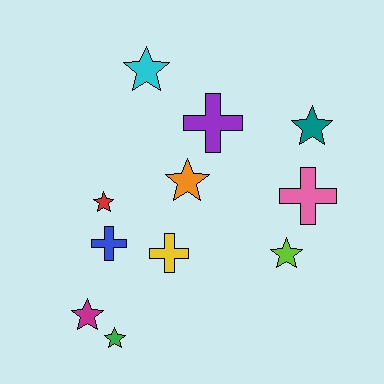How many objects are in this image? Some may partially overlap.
There are 11 objects.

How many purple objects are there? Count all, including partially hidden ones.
There is 1 purple object.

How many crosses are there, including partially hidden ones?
There are 4 crosses.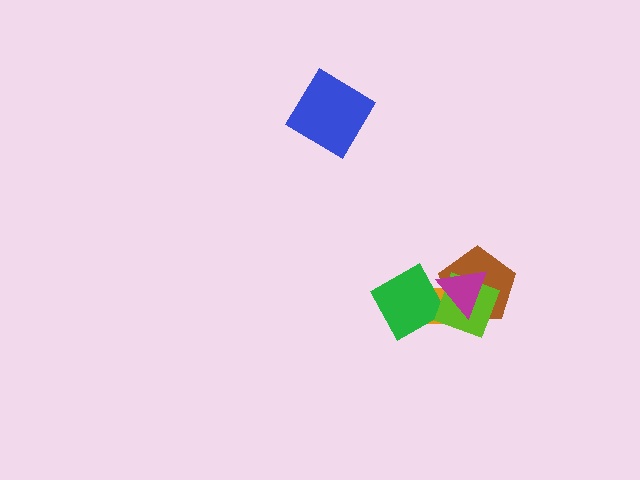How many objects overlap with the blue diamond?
0 objects overlap with the blue diamond.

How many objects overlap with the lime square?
4 objects overlap with the lime square.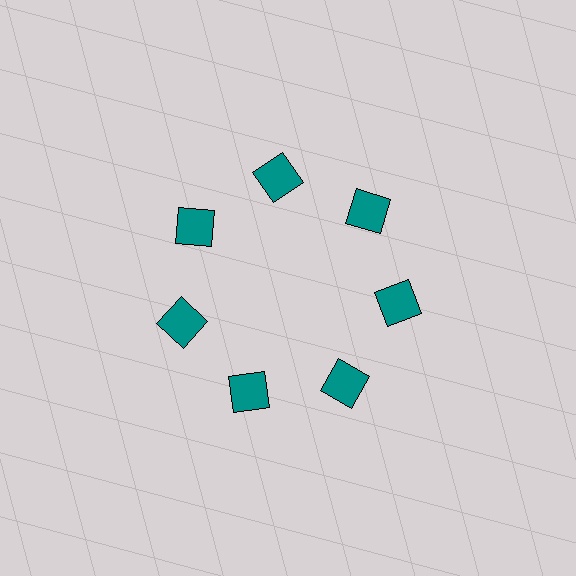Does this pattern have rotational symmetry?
Yes, this pattern has 7-fold rotational symmetry. It looks the same after rotating 51 degrees around the center.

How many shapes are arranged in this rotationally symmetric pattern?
There are 7 shapes, arranged in 7 groups of 1.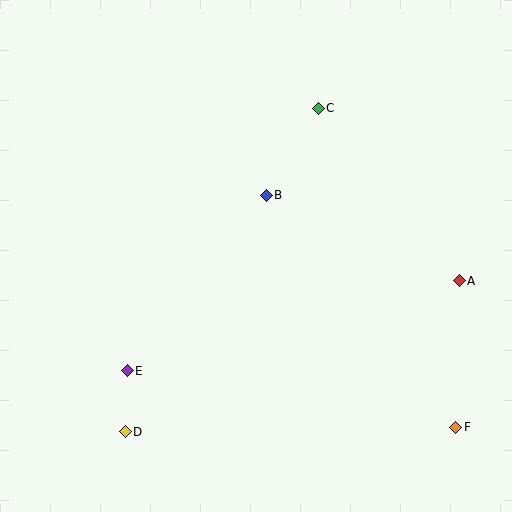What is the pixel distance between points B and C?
The distance between B and C is 101 pixels.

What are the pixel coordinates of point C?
Point C is at (318, 108).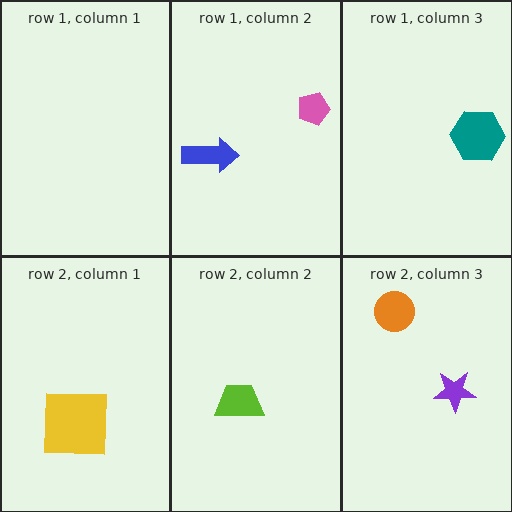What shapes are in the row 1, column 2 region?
The pink pentagon, the blue arrow.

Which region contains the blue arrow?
The row 1, column 2 region.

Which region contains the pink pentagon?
The row 1, column 2 region.